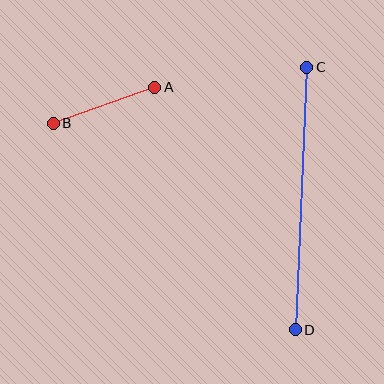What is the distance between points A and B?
The distance is approximately 107 pixels.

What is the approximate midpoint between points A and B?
The midpoint is at approximately (104, 105) pixels.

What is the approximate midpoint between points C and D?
The midpoint is at approximately (301, 199) pixels.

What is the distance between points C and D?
The distance is approximately 263 pixels.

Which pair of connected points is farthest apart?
Points C and D are farthest apart.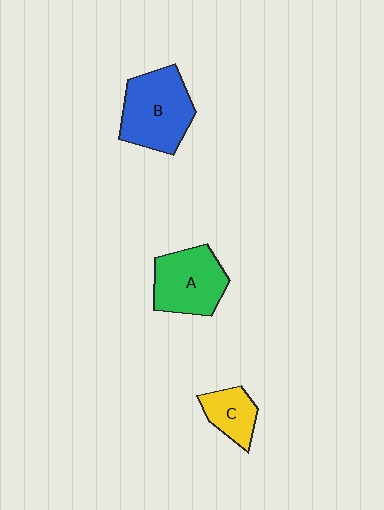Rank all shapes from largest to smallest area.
From largest to smallest: B (blue), A (green), C (yellow).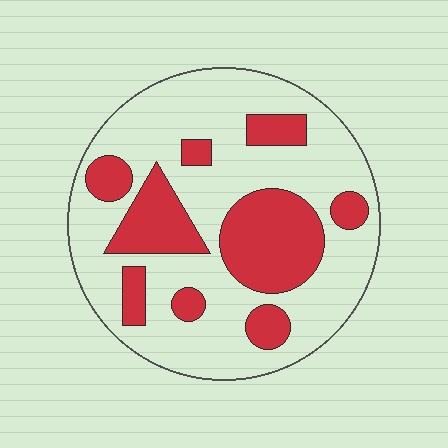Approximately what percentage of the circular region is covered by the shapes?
Approximately 30%.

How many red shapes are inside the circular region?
9.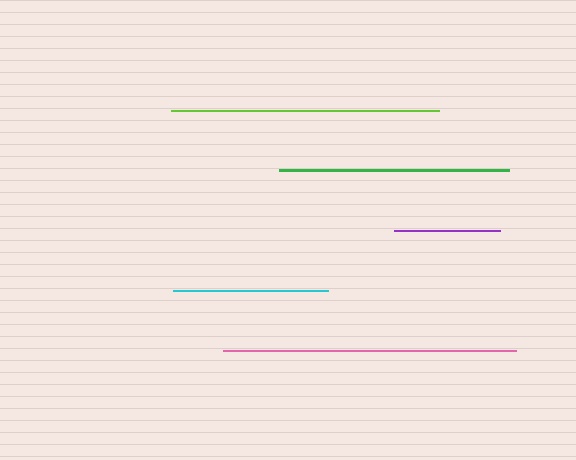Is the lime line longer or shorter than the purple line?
The lime line is longer than the purple line.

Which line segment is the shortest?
The purple line is the shortest at approximately 106 pixels.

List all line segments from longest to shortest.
From longest to shortest: pink, lime, green, cyan, purple.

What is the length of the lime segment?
The lime segment is approximately 267 pixels long.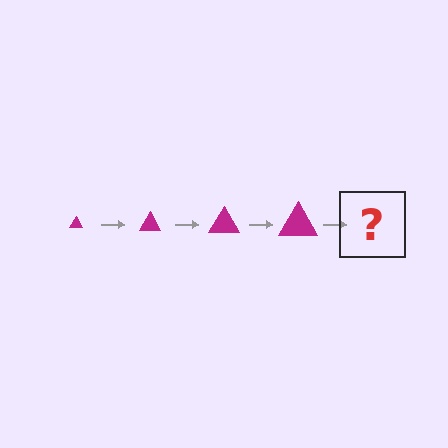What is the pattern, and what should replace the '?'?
The pattern is that the triangle gets progressively larger each step. The '?' should be a magenta triangle, larger than the previous one.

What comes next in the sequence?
The next element should be a magenta triangle, larger than the previous one.